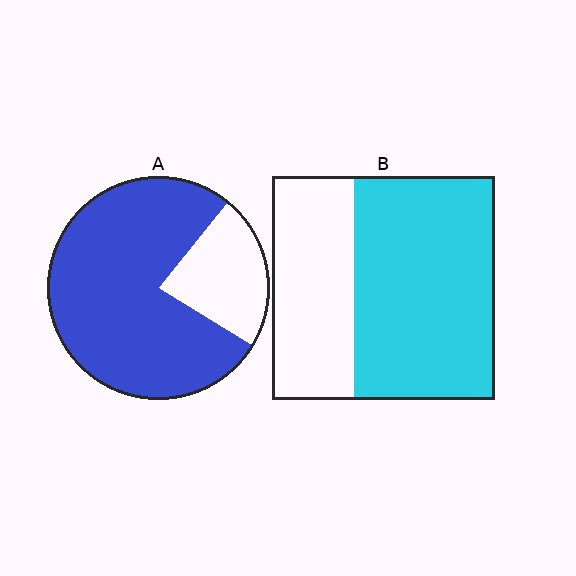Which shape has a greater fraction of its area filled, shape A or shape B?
Shape A.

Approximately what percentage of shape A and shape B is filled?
A is approximately 75% and B is approximately 65%.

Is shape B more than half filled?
Yes.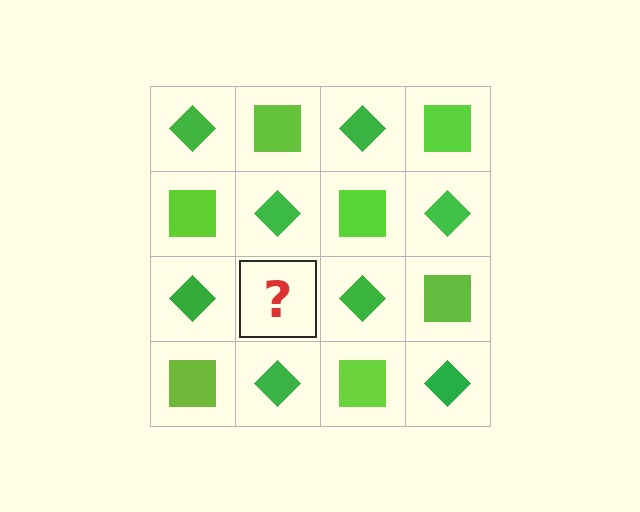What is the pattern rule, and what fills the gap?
The rule is that it alternates green diamond and lime square in a checkerboard pattern. The gap should be filled with a lime square.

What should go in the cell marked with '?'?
The missing cell should contain a lime square.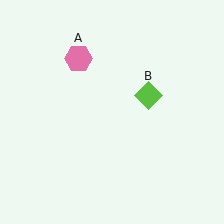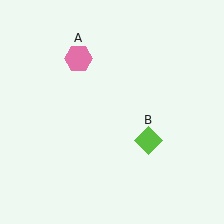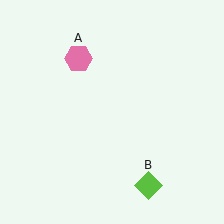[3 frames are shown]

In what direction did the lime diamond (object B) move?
The lime diamond (object B) moved down.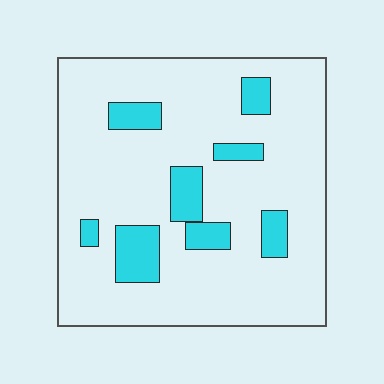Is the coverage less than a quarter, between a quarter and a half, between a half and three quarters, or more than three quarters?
Less than a quarter.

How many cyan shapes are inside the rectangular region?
8.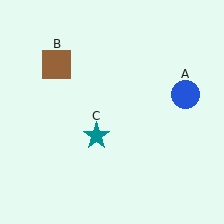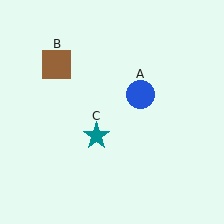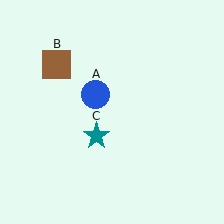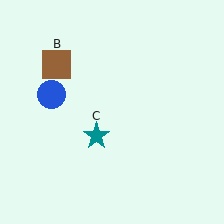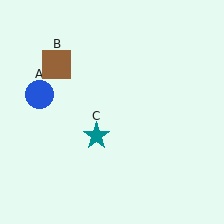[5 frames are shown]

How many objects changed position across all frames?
1 object changed position: blue circle (object A).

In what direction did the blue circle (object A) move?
The blue circle (object A) moved left.